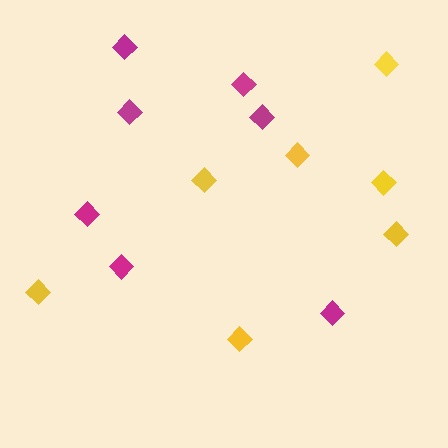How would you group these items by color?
There are 2 groups: one group of magenta diamonds (7) and one group of yellow diamonds (7).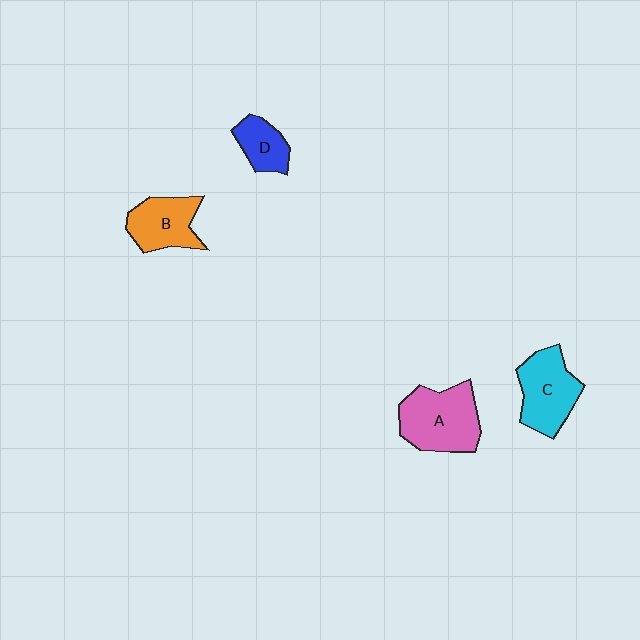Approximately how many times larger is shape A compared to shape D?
Approximately 2.0 times.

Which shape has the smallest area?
Shape D (blue).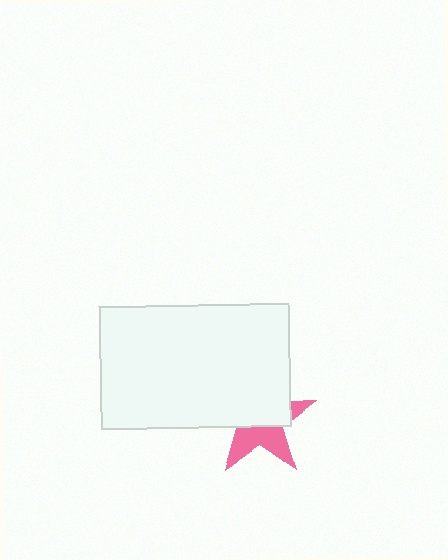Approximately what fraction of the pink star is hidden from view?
Roughly 56% of the pink star is hidden behind the white rectangle.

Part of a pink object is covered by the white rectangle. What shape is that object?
It is a star.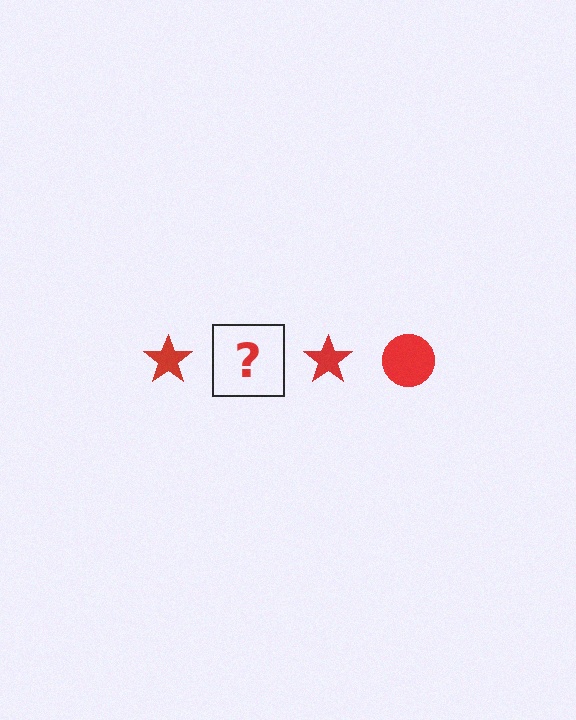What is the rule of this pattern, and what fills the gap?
The rule is that the pattern cycles through star, circle shapes in red. The gap should be filled with a red circle.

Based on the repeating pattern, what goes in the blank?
The blank should be a red circle.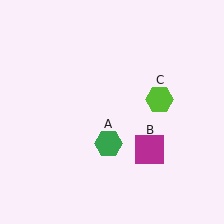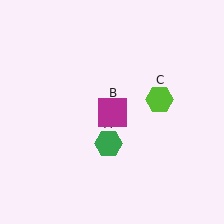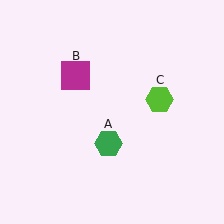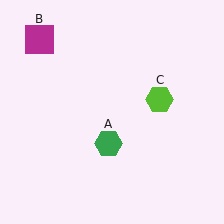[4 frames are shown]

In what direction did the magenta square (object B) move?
The magenta square (object B) moved up and to the left.